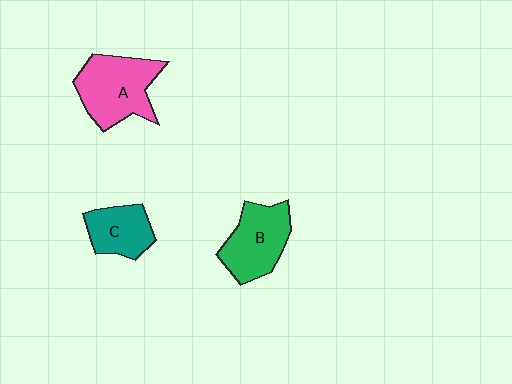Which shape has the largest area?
Shape A (pink).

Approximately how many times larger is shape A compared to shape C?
Approximately 1.6 times.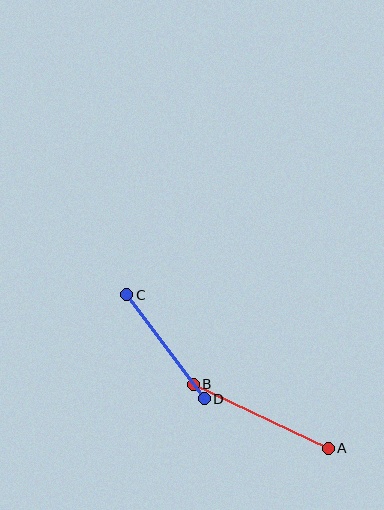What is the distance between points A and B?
The distance is approximately 150 pixels.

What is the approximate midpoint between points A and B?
The midpoint is at approximately (261, 416) pixels.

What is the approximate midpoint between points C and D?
The midpoint is at approximately (165, 347) pixels.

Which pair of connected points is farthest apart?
Points A and B are farthest apart.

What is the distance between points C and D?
The distance is approximately 130 pixels.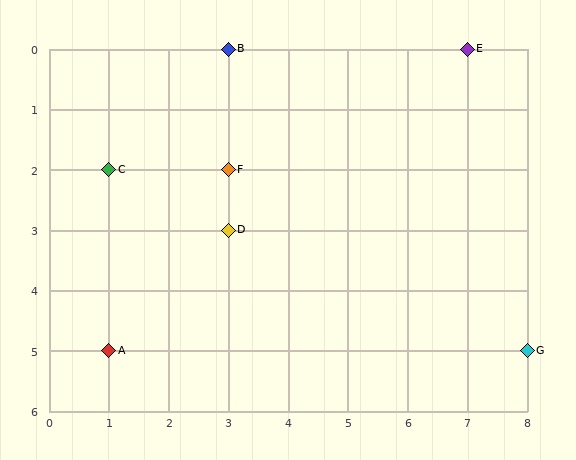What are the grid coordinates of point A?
Point A is at grid coordinates (1, 5).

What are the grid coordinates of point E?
Point E is at grid coordinates (7, 0).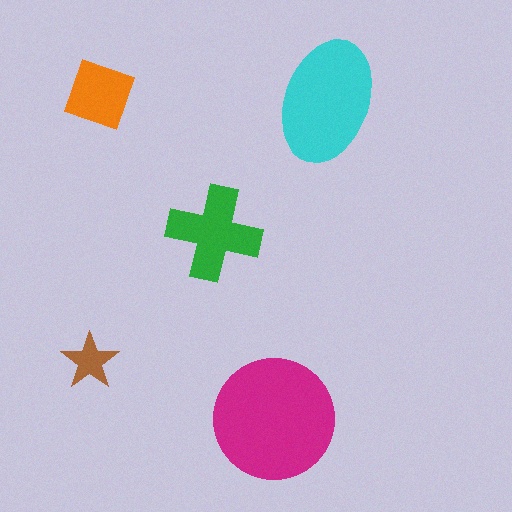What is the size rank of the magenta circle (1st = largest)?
1st.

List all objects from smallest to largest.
The brown star, the orange diamond, the green cross, the cyan ellipse, the magenta circle.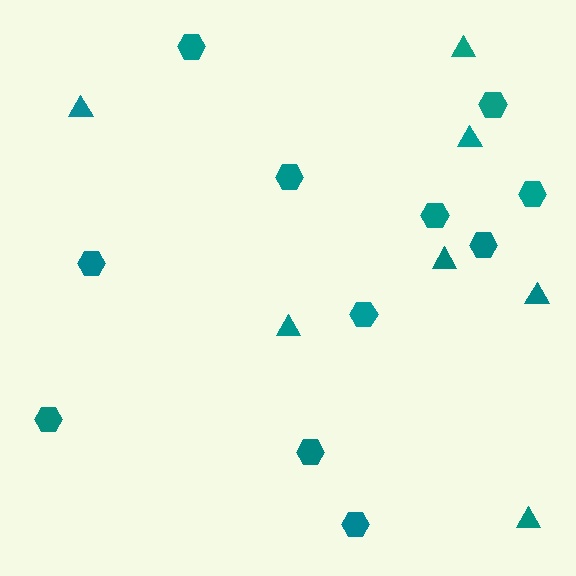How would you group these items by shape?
There are 2 groups: one group of triangles (7) and one group of hexagons (11).